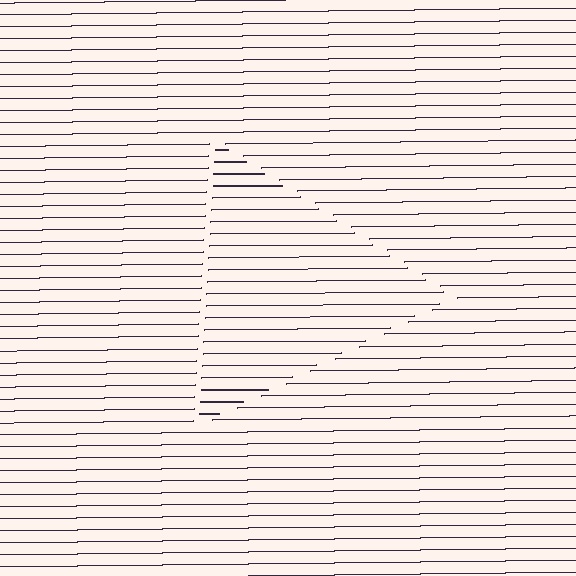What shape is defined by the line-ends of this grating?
An illusory triangle. The interior of the shape contains the same grating, shifted by half a period — the contour is defined by the phase discontinuity where line-ends from the inner and outer gratings abut.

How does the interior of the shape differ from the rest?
The interior of the shape contains the same grating, shifted by half a period — the contour is defined by the phase discontinuity where line-ends from the inner and outer gratings abut.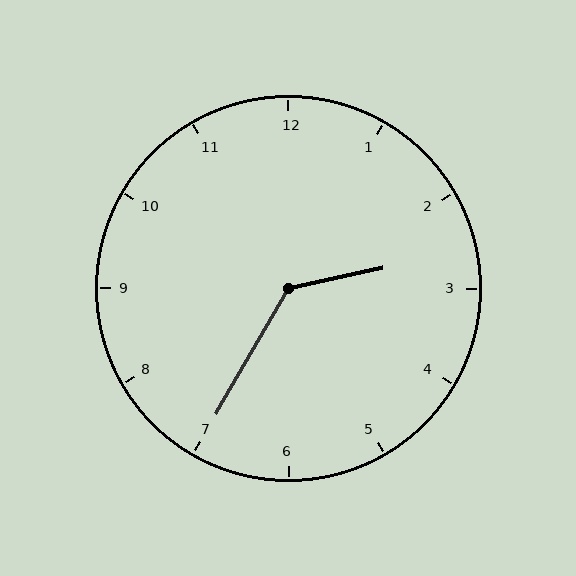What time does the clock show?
2:35.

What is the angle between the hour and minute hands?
Approximately 132 degrees.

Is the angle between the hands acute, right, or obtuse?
It is obtuse.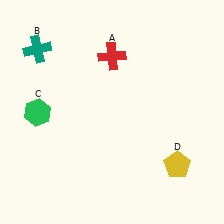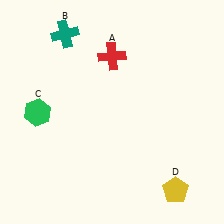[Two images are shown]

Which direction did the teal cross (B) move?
The teal cross (B) moved right.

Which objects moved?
The objects that moved are: the teal cross (B), the yellow pentagon (D).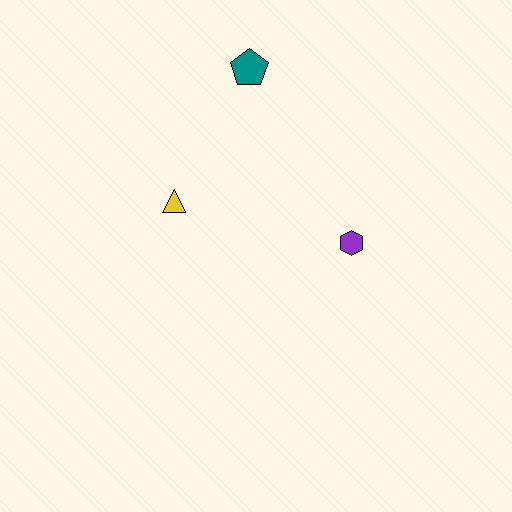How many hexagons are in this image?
There is 1 hexagon.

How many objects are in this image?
There are 3 objects.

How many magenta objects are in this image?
There are no magenta objects.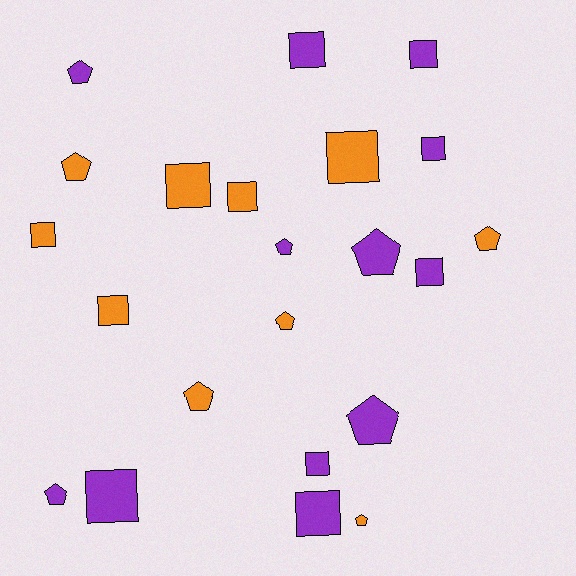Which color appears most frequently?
Purple, with 12 objects.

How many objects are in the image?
There are 22 objects.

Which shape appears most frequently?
Square, with 12 objects.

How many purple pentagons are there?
There are 5 purple pentagons.